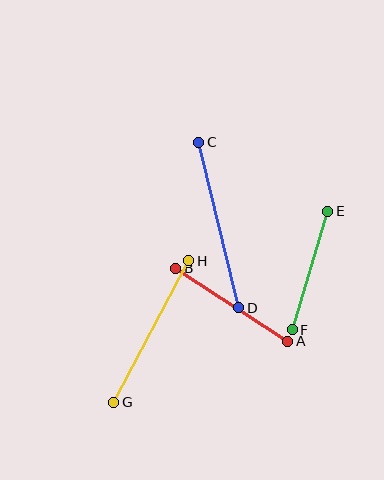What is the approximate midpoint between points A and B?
The midpoint is at approximately (232, 305) pixels.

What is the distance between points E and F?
The distance is approximately 123 pixels.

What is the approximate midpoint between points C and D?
The midpoint is at approximately (219, 225) pixels.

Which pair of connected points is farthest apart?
Points C and D are farthest apart.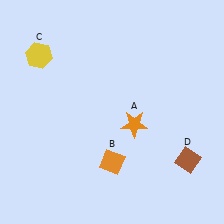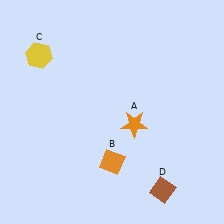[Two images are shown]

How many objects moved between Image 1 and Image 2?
1 object moved between the two images.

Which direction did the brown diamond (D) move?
The brown diamond (D) moved down.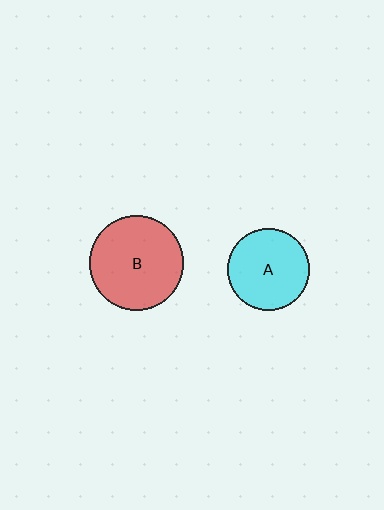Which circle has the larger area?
Circle B (red).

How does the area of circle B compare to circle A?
Approximately 1.3 times.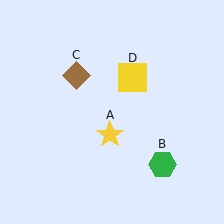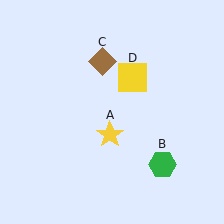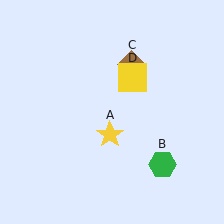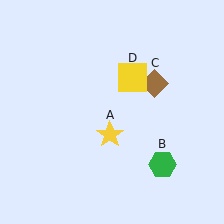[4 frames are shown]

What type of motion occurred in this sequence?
The brown diamond (object C) rotated clockwise around the center of the scene.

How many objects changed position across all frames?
1 object changed position: brown diamond (object C).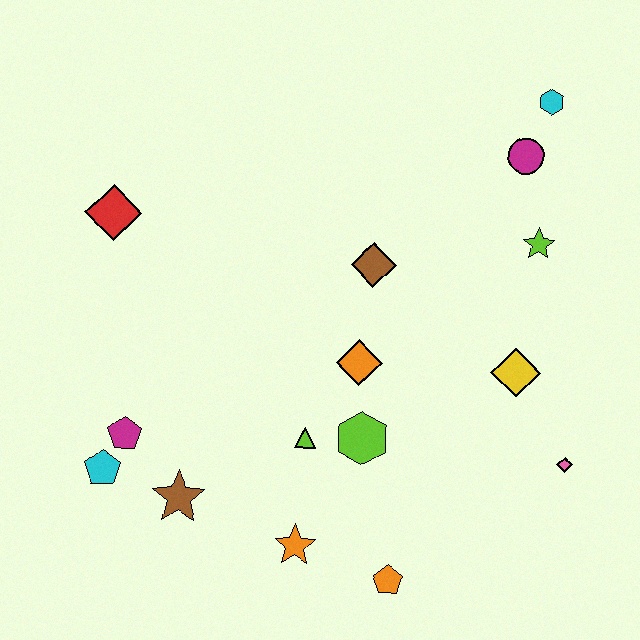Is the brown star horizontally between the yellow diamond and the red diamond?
Yes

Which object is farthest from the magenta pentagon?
The cyan hexagon is farthest from the magenta pentagon.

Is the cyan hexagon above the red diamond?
Yes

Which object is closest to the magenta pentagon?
The cyan pentagon is closest to the magenta pentagon.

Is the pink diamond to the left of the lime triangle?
No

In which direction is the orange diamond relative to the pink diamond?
The orange diamond is to the left of the pink diamond.